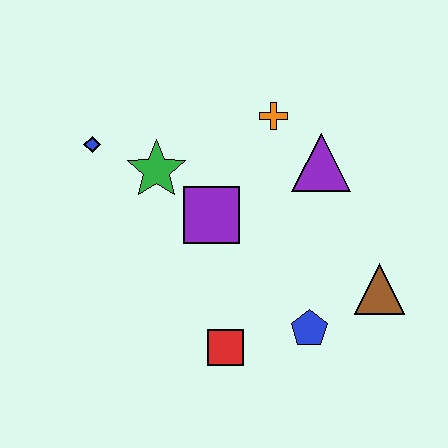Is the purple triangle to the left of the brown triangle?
Yes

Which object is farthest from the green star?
The brown triangle is farthest from the green star.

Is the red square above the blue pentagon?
No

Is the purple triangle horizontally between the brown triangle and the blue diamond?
Yes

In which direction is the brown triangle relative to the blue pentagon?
The brown triangle is to the right of the blue pentagon.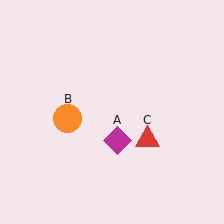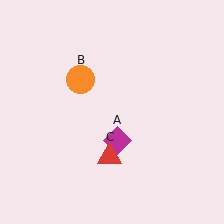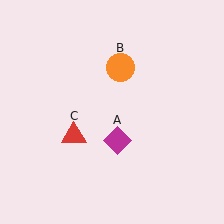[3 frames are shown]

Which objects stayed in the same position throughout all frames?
Magenta diamond (object A) remained stationary.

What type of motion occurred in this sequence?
The orange circle (object B), red triangle (object C) rotated clockwise around the center of the scene.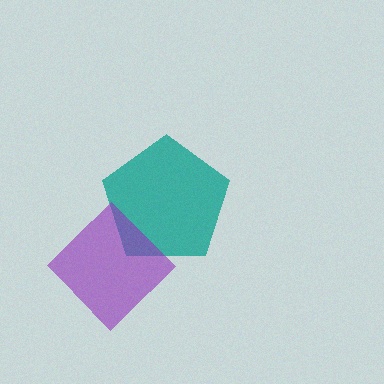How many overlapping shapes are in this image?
There are 2 overlapping shapes in the image.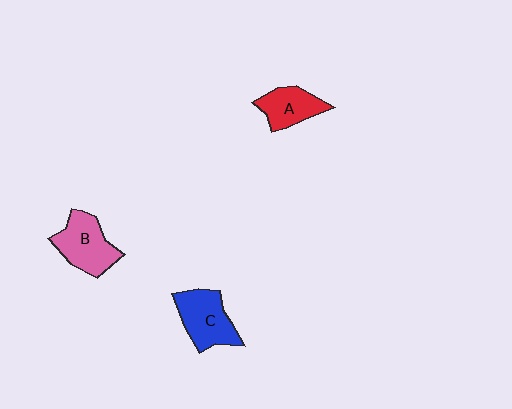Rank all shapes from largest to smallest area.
From largest to smallest: B (pink), C (blue), A (red).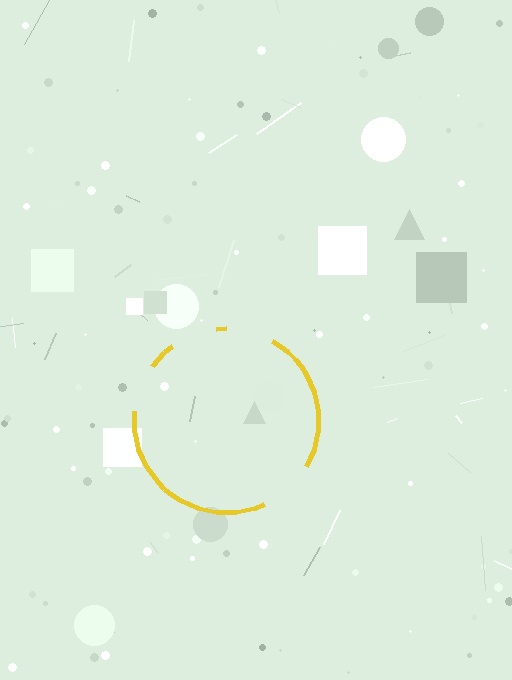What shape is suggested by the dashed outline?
The dashed outline suggests a circle.